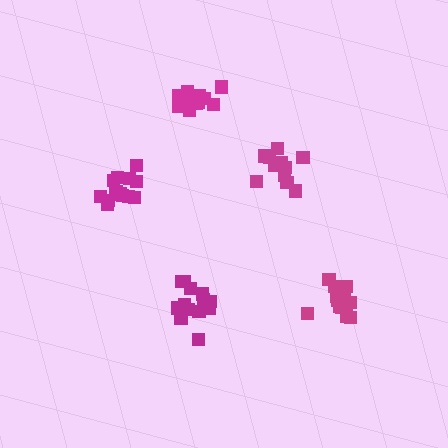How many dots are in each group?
Group 1: 12 dots, Group 2: 14 dots, Group 3: 14 dots, Group 4: 14 dots, Group 5: 11 dots (65 total).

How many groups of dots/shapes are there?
There are 5 groups.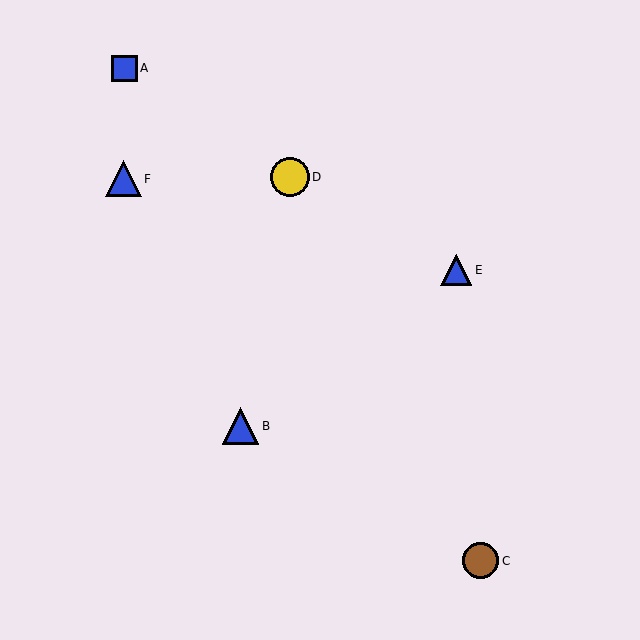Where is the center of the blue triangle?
The center of the blue triangle is at (241, 426).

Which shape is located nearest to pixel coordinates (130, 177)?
The blue triangle (labeled F) at (124, 179) is nearest to that location.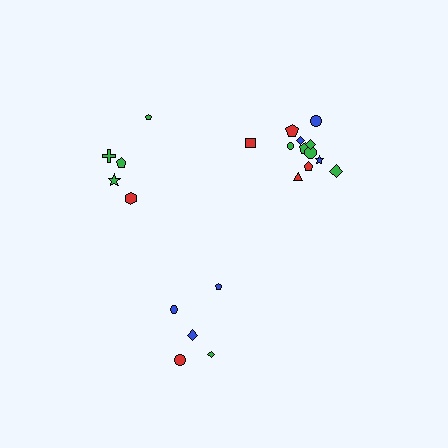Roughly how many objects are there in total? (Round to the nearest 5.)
Roughly 20 objects in total.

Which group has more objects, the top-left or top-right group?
The top-right group.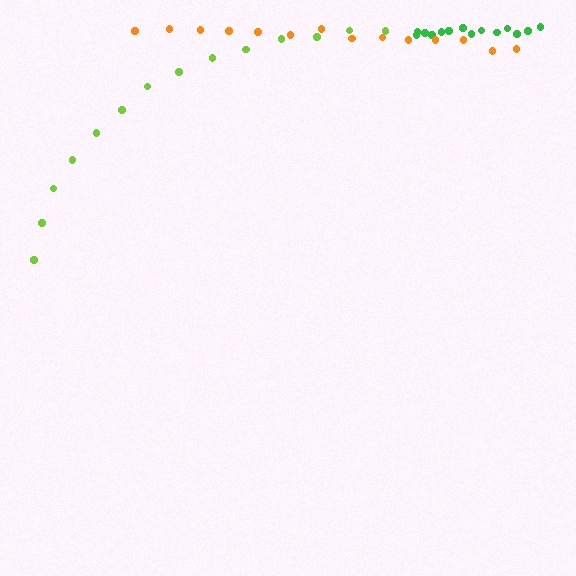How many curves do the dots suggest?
There are 3 distinct paths.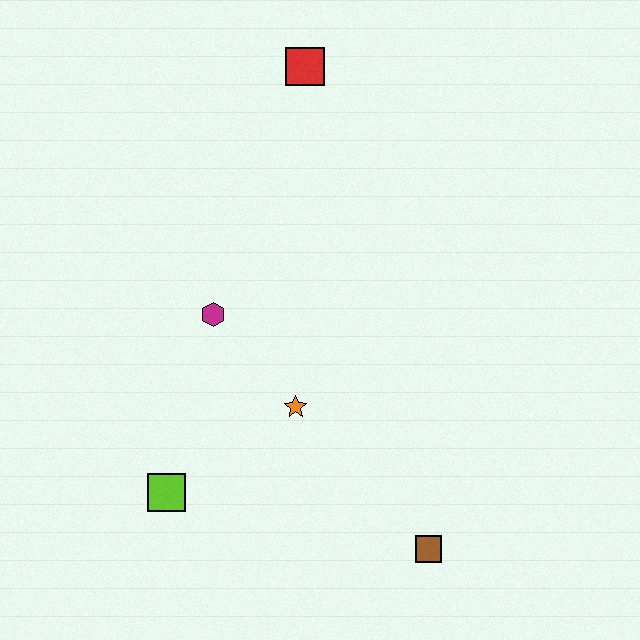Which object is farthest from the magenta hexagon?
The brown square is farthest from the magenta hexagon.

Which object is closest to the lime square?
The orange star is closest to the lime square.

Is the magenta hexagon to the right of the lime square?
Yes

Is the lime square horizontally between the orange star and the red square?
No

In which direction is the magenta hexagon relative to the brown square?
The magenta hexagon is above the brown square.